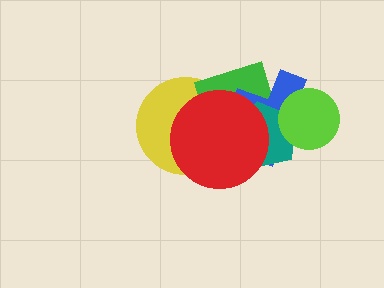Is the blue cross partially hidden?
Yes, it is partially covered by another shape.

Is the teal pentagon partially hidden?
Yes, it is partially covered by another shape.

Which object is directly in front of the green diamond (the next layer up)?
The blue cross is directly in front of the green diamond.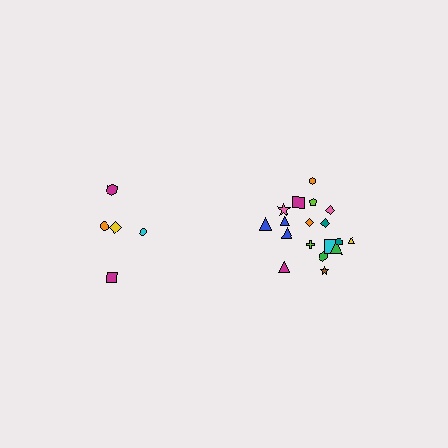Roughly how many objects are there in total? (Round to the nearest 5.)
Roughly 25 objects in total.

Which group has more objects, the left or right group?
The right group.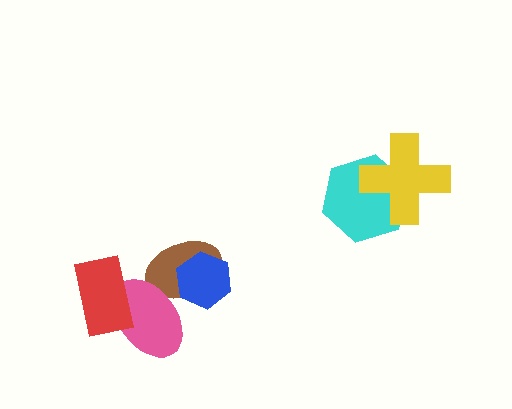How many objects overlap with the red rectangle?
1 object overlaps with the red rectangle.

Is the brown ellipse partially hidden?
Yes, it is partially covered by another shape.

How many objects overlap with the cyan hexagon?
1 object overlaps with the cyan hexagon.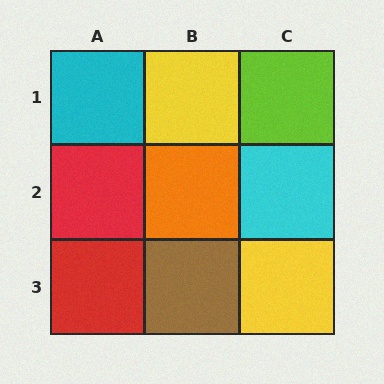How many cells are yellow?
2 cells are yellow.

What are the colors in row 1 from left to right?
Cyan, yellow, lime.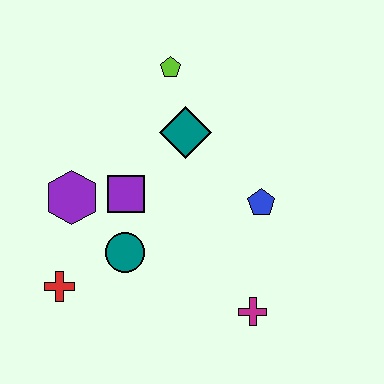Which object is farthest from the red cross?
The lime pentagon is farthest from the red cross.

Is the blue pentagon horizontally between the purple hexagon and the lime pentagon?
No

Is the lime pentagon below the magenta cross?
No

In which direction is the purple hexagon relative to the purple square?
The purple hexagon is to the left of the purple square.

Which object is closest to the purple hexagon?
The purple square is closest to the purple hexagon.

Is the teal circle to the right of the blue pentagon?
No